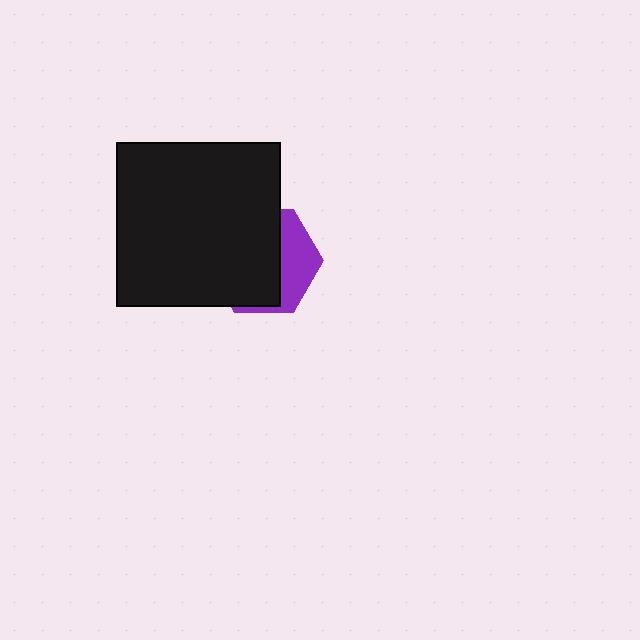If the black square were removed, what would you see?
You would see the complete purple hexagon.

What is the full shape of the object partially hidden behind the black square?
The partially hidden object is a purple hexagon.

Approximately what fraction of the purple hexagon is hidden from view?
Roughly 66% of the purple hexagon is hidden behind the black square.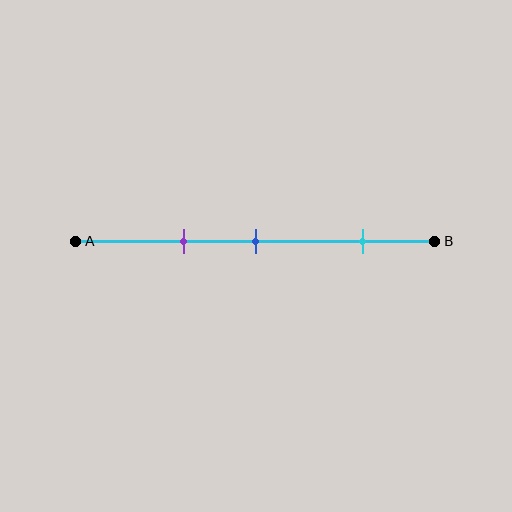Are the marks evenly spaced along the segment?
No, the marks are not evenly spaced.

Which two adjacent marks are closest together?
The purple and blue marks are the closest adjacent pair.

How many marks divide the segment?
There are 3 marks dividing the segment.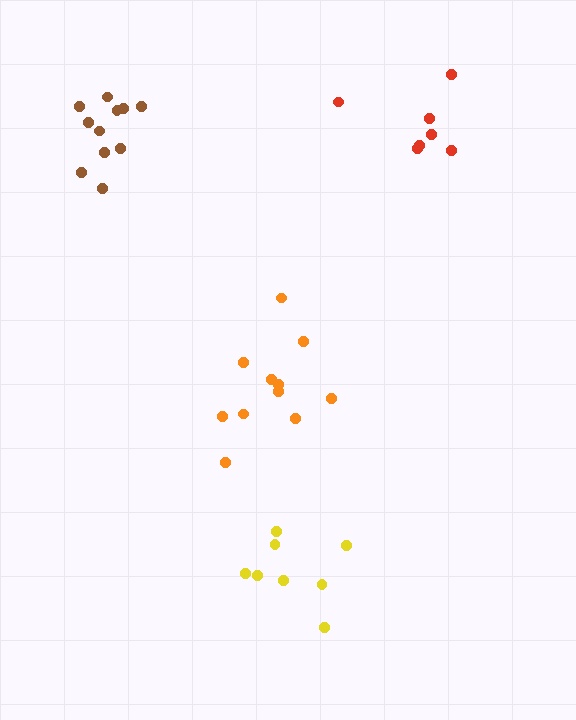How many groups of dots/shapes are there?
There are 4 groups.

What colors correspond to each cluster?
The clusters are colored: orange, red, brown, yellow.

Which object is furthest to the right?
The red cluster is rightmost.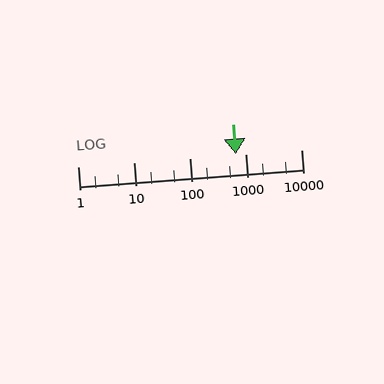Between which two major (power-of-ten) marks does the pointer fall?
The pointer is between 100 and 1000.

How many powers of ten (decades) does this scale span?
The scale spans 4 decades, from 1 to 10000.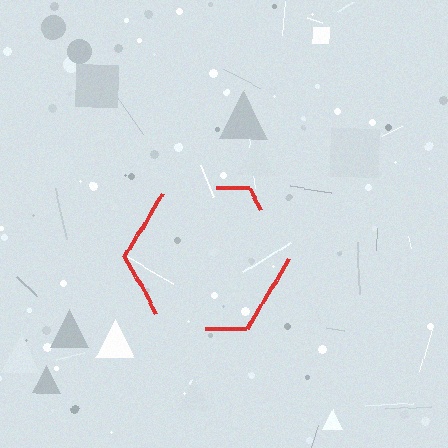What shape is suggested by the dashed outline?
The dashed outline suggests a hexagon.